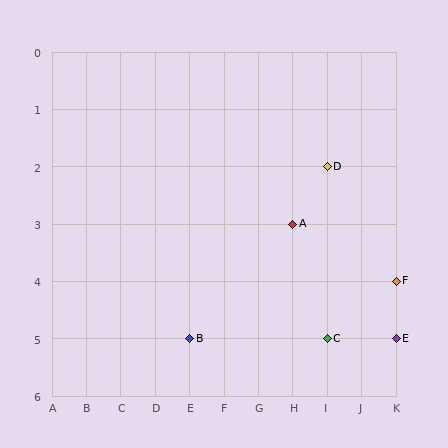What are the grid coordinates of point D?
Point D is at grid coordinates (I, 2).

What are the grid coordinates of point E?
Point E is at grid coordinates (K, 5).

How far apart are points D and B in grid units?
Points D and B are 4 columns and 3 rows apart (about 5.0 grid units diagonally).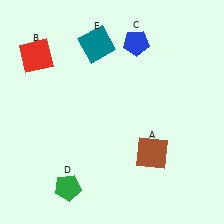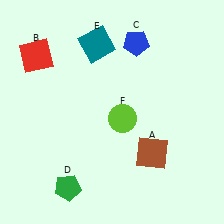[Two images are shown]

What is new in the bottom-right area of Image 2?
A lime circle (F) was added in the bottom-right area of Image 2.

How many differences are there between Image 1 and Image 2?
There is 1 difference between the two images.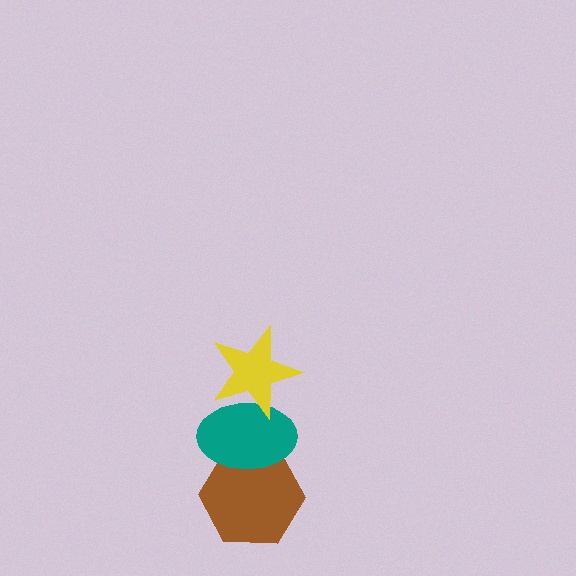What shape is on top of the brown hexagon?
The teal ellipse is on top of the brown hexagon.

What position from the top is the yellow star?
The yellow star is 1st from the top.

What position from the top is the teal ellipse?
The teal ellipse is 2nd from the top.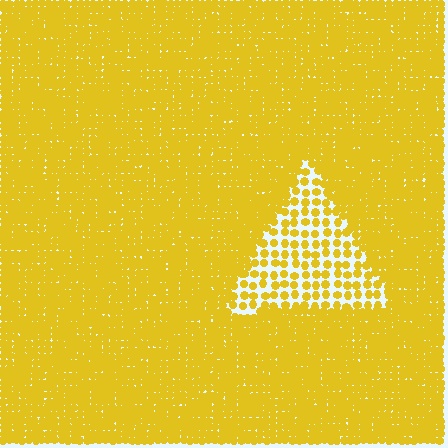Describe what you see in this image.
The image contains small yellow elements arranged at two different densities. A triangle-shaped region is visible where the elements are less densely packed than the surrounding area.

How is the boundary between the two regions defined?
The boundary is defined by a change in element density (approximately 2.6x ratio). All elements are the same color, size, and shape.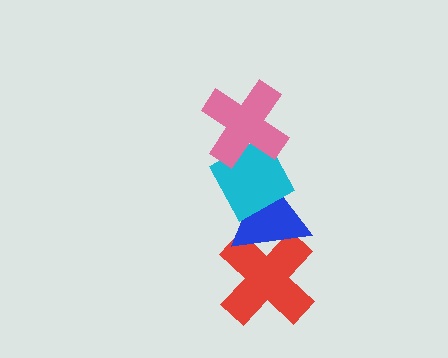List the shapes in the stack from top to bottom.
From top to bottom: the pink cross, the cyan diamond, the blue triangle, the red cross.